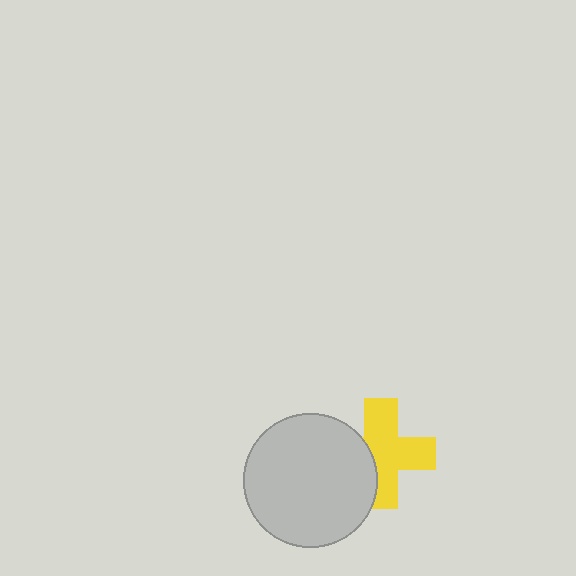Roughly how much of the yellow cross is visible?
Most of it is visible (roughly 68%).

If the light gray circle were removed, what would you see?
You would see the complete yellow cross.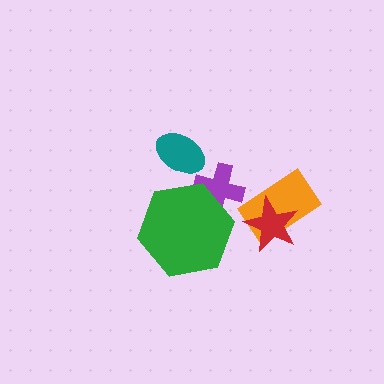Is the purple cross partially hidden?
Yes, it is partially covered by another shape.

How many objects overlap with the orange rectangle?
1 object overlaps with the orange rectangle.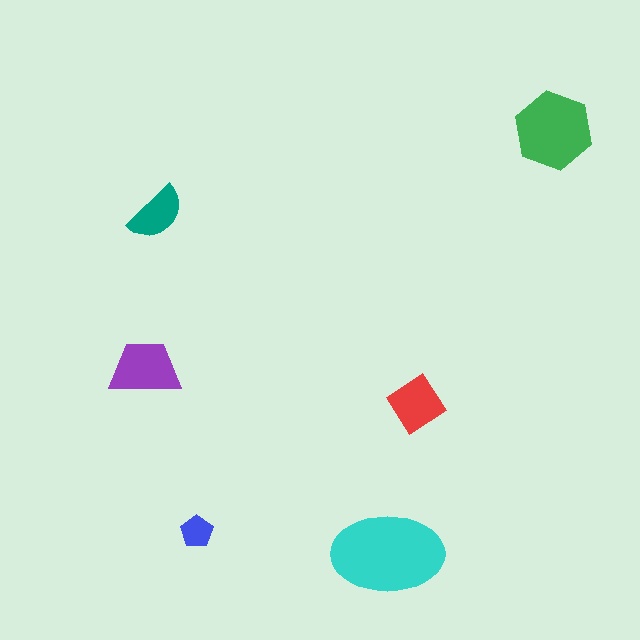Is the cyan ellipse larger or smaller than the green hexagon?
Larger.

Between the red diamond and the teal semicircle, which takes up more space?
The red diamond.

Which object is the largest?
The cyan ellipse.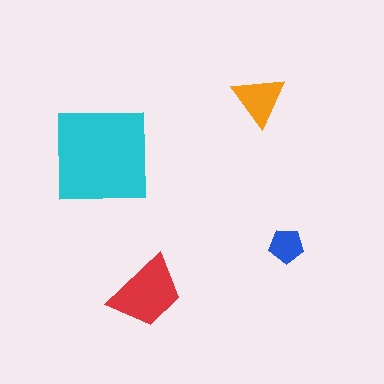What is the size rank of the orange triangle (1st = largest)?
3rd.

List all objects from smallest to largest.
The blue pentagon, the orange triangle, the red trapezoid, the cyan square.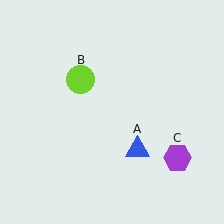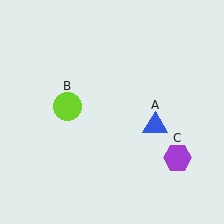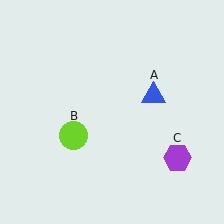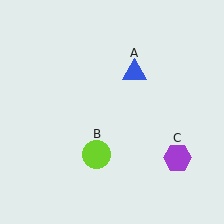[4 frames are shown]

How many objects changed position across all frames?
2 objects changed position: blue triangle (object A), lime circle (object B).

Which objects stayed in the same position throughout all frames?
Purple hexagon (object C) remained stationary.